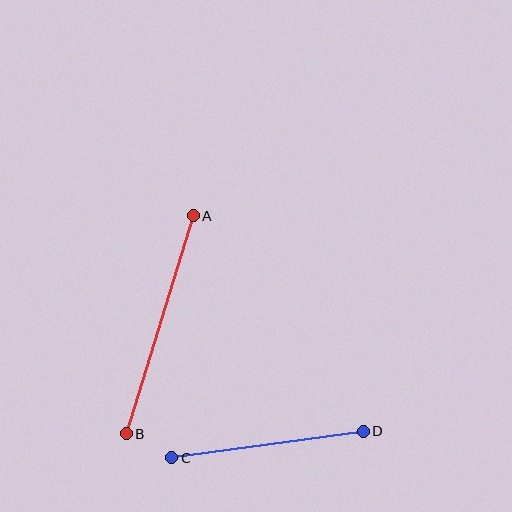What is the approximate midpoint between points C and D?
The midpoint is at approximately (267, 444) pixels.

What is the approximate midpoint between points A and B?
The midpoint is at approximately (160, 325) pixels.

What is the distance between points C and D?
The distance is approximately 193 pixels.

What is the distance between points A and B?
The distance is approximately 228 pixels.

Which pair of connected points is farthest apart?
Points A and B are farthest apart.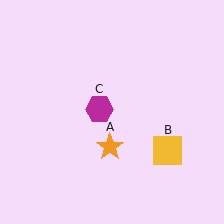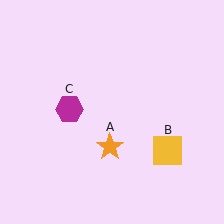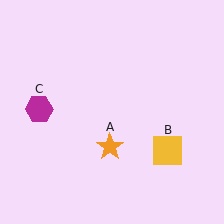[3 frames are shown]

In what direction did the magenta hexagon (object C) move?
The magenta hexagon (object C) moved left.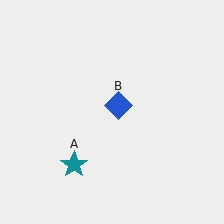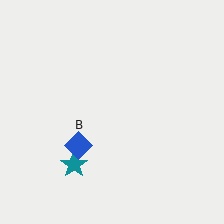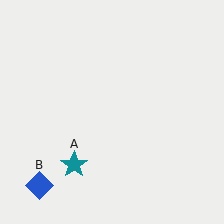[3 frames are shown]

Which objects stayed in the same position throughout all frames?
Teal star (object A) remained stationary.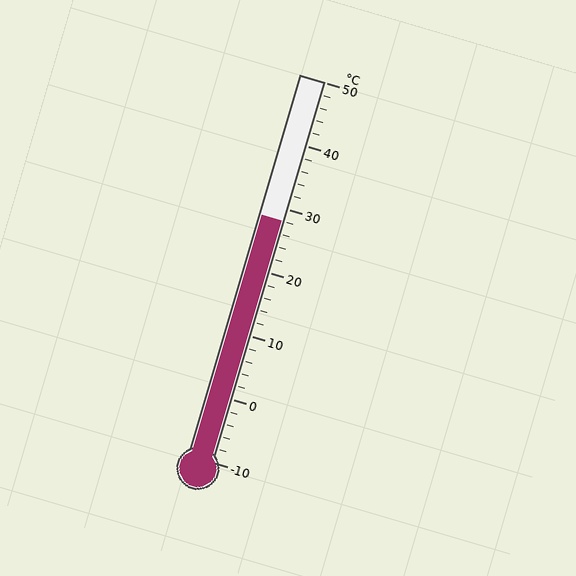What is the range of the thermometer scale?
The thermometer scale ranges from -10°C to 50°C.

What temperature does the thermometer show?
The thermometer shows approximately 28°C.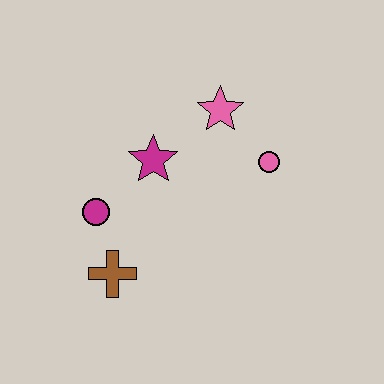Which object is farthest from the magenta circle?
The pink circle is farthest from the magenta circle.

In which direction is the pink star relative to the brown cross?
The pink star is above the brown cross.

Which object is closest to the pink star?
The pink circle is closest to the pink star.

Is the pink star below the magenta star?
No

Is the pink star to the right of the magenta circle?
Yes